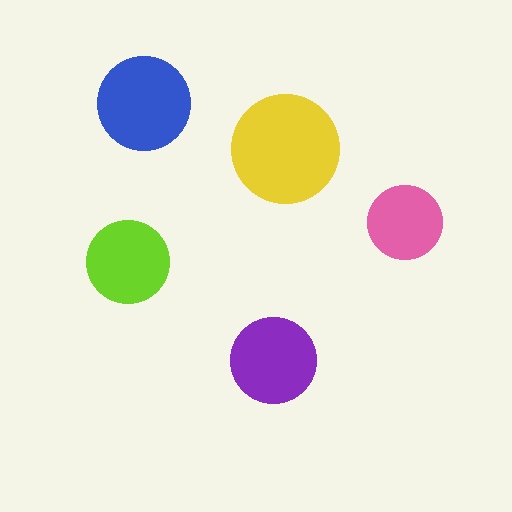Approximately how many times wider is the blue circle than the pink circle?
About 1.5 times wider.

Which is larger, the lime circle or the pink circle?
The lime one.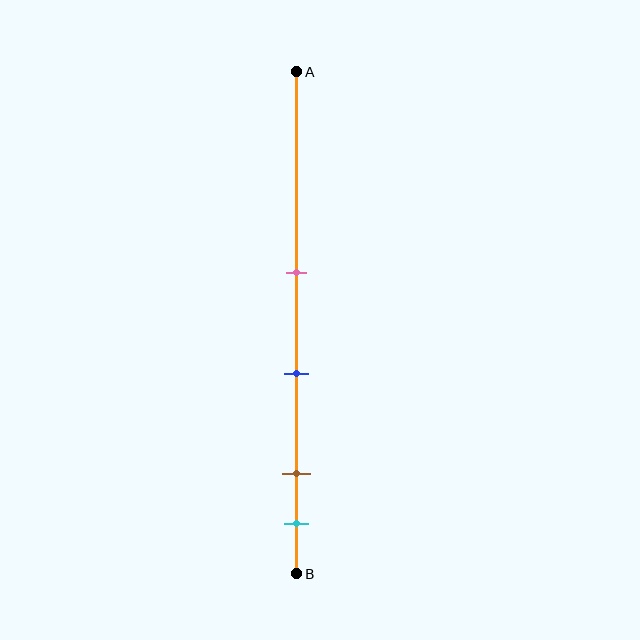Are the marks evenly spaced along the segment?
No, the marks are not evenly spaced.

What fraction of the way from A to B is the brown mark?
The brown mark is approximately 80% (0.8) of the way from A to B.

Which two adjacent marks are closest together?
The brown and cyan marks are the closest adjacent pair.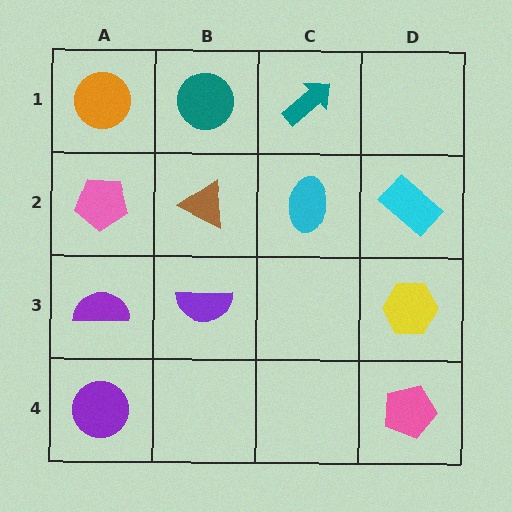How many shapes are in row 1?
3 shapes.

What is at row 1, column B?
A teal circle.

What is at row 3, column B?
A purple semicircle.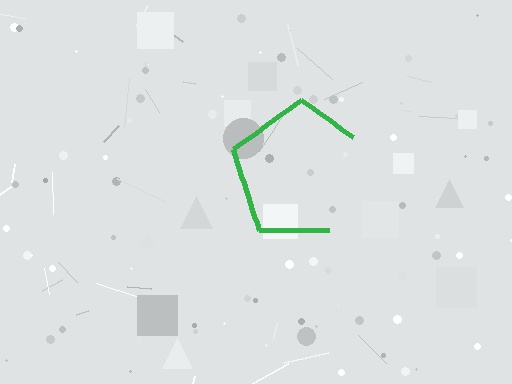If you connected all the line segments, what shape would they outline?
They would outline a pentagon.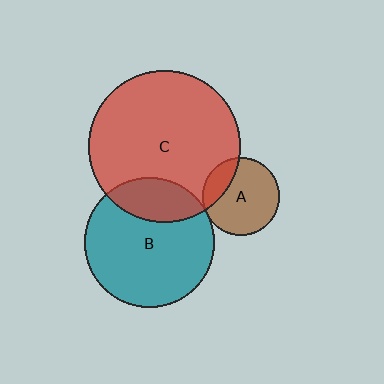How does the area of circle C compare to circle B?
Approximately 1.4 times.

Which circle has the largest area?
Circle C (red).